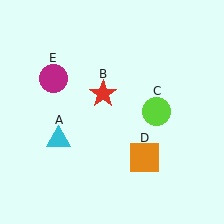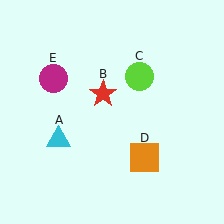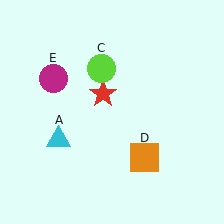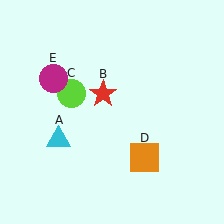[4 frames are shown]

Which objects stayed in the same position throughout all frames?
Cyan triangle (object A) and red star (object B) and orange square (object D) and magenta circle (object E) remained stationary.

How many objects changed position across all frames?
1 object changed position: lime circle (object C).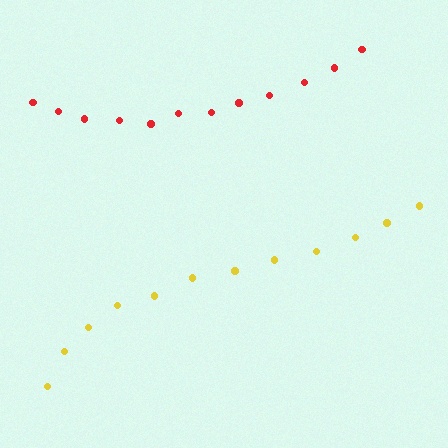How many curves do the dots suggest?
There are 2 distinct paths.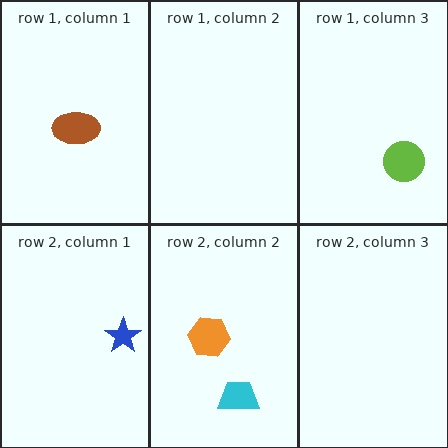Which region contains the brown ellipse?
The row 1, column 1 region.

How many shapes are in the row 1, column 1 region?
1.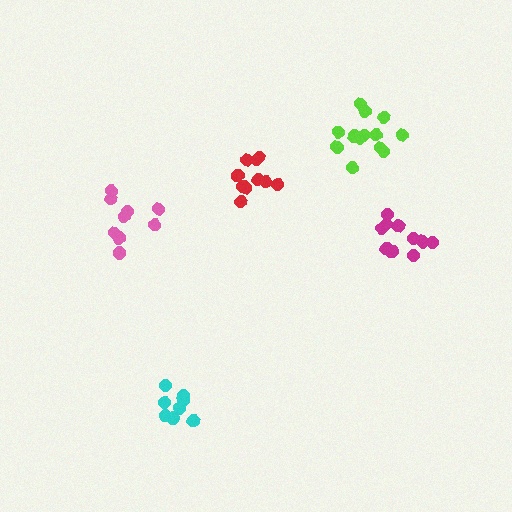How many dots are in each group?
Group 1: 9 dots, Group 2: 10 dots, Group 3: 8 dots, Group 4: 11 dots, Group 5: 13 dots (51 total).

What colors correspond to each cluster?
The clusters are colored: pink, red, cyan, magenta, lime.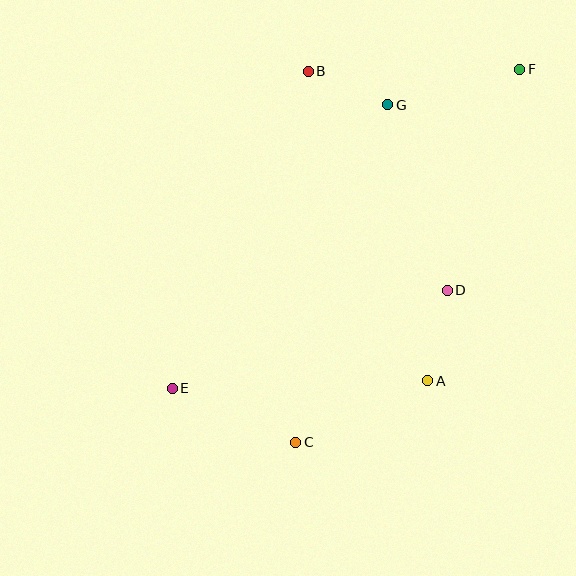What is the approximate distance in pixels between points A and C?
The distance between A and C is approximately 146 pixels.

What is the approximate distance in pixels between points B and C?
The distance between B and C is approximately 371 pixels.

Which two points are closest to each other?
Points B and G are closest to each other.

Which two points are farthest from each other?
Points E and F are farthest from each other.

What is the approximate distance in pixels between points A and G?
The distance between A and G is approximately 279 pixels.